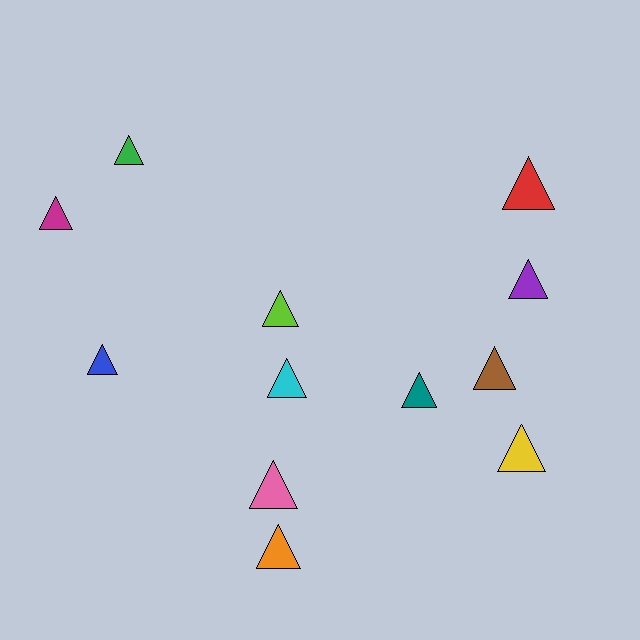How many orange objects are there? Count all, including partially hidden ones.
There is 1 orange object.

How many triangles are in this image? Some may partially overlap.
There are 12 triangles.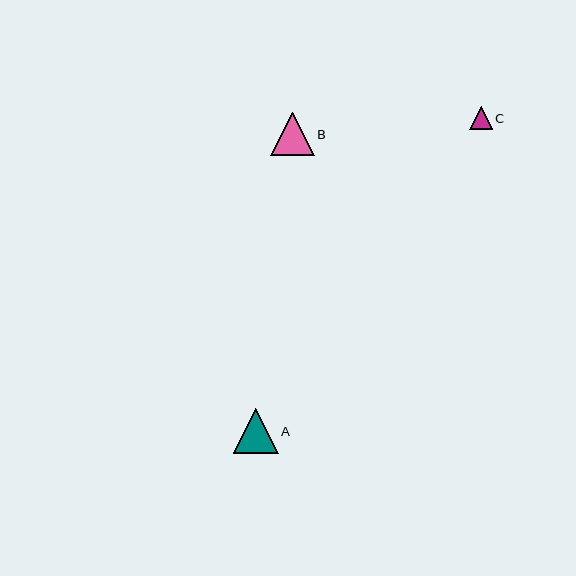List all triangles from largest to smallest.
From largest to smallest: A, B, C.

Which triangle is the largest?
Triangle A is the largest with a size of approximately 45 pixels.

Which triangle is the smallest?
Triangle C is the smallest with a size of approximately 23 pixels.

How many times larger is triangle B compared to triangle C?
Triangle B is approximately 1.9 times the size of triangle C.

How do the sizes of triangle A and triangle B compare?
Triangle A and triangle B are approximately the same size.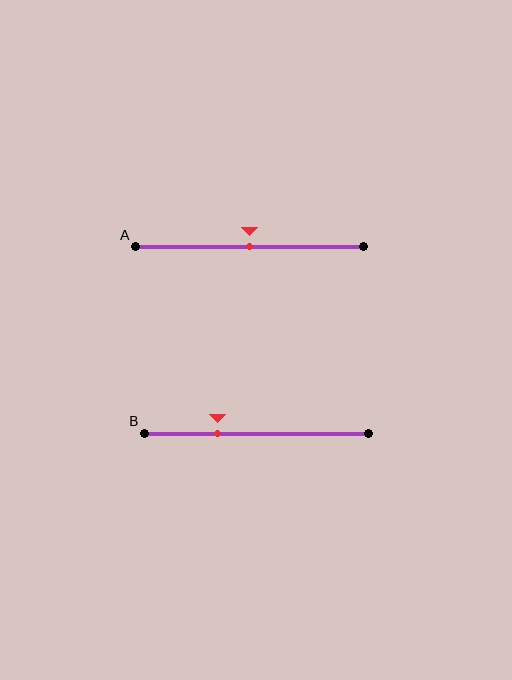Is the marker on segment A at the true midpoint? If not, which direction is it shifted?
Yes, the marker on segment A is at the true midpoint.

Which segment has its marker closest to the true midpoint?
Segment A has its marker closest to the true midpoint.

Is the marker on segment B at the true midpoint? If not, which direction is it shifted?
No, the marker on segment B is shifted to the left by about 17% of the segment length.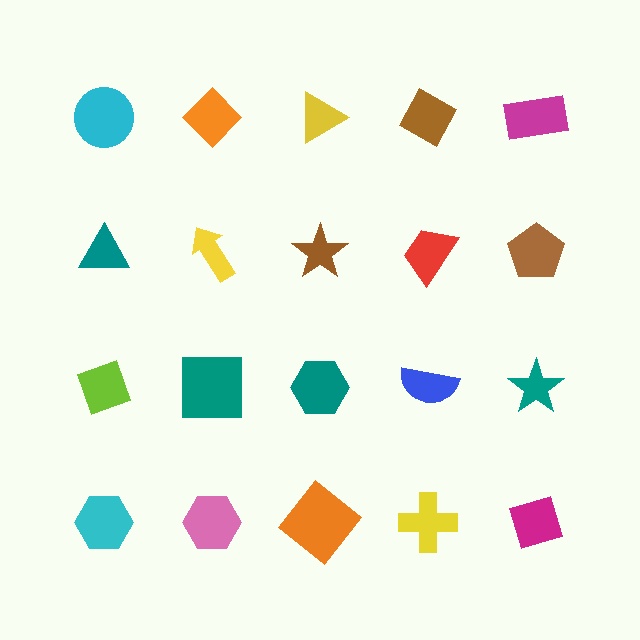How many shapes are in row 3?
5 shapes.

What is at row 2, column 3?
A brown star.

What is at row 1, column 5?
A magenta rectangle.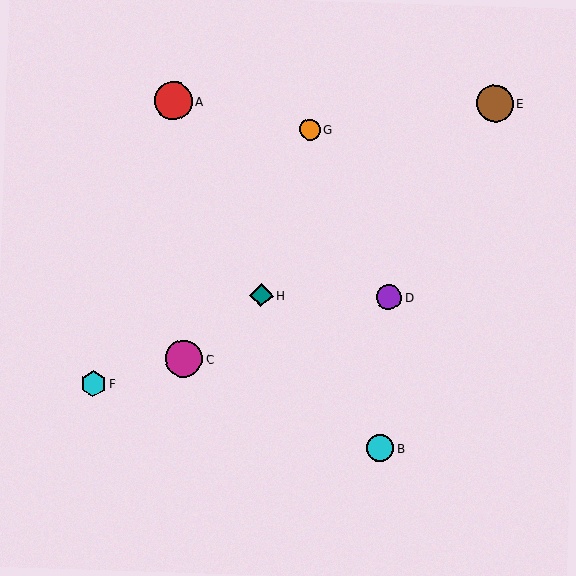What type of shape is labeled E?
Shape E is a brown circle.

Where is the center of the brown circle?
The center of the brown circle is at (495, 103).